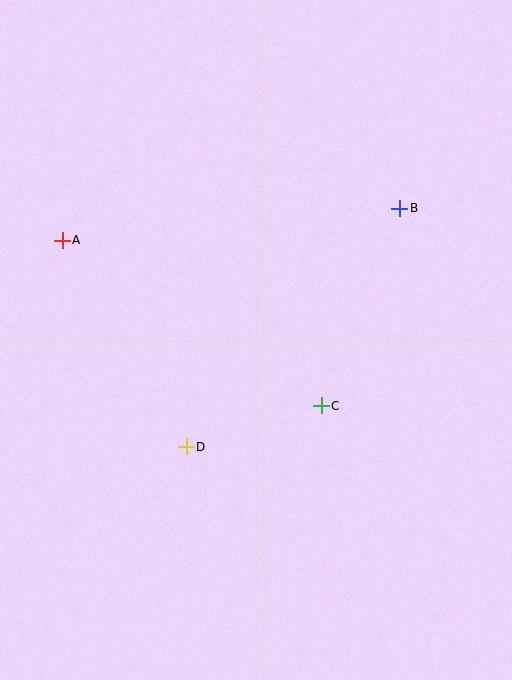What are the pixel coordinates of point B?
Point B is at (400, 208).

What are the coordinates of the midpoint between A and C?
The midpoint between A and C is at (192, 323).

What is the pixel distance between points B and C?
The distance between B and C is 213 pixels.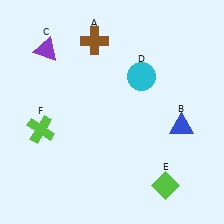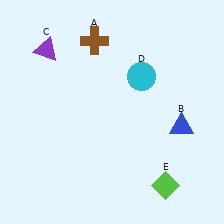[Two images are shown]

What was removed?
The lime cross (F) was removed in Image 2.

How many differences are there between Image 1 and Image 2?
There is 1 difference between the two images.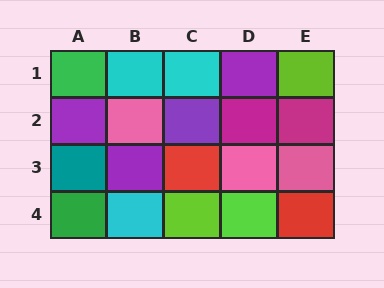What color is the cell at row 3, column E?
Pink.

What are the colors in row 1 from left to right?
Green, cyan, cyan, purple, lime.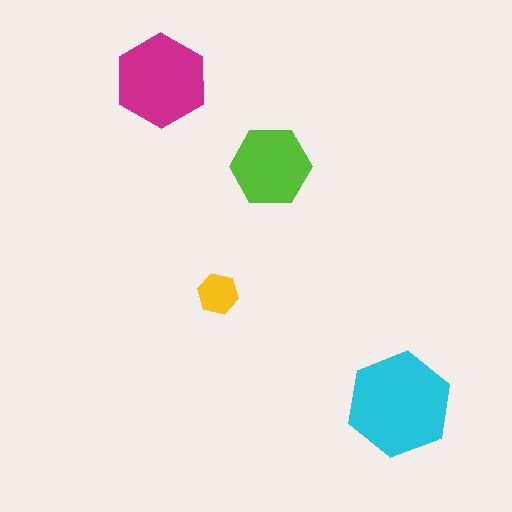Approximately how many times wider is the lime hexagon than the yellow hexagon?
About 2 times wider.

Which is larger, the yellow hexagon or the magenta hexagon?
The magenta one.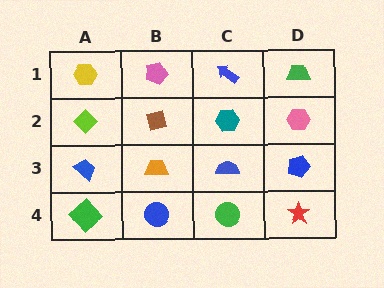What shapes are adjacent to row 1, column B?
A brown square (row 2, column B), a yellow hexagon (row 1, column A), a blue arrow (row 1, column C).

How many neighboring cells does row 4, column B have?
3.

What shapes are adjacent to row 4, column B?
An orange trapezoid (row 3, column B), a green diamond (row 4, column A), a green circle (row 4, column C).